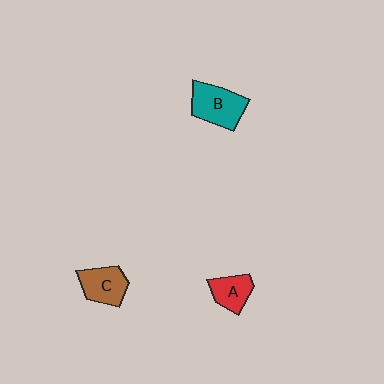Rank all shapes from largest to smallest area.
From largest to smallest: B (teal), C (brown), A (red).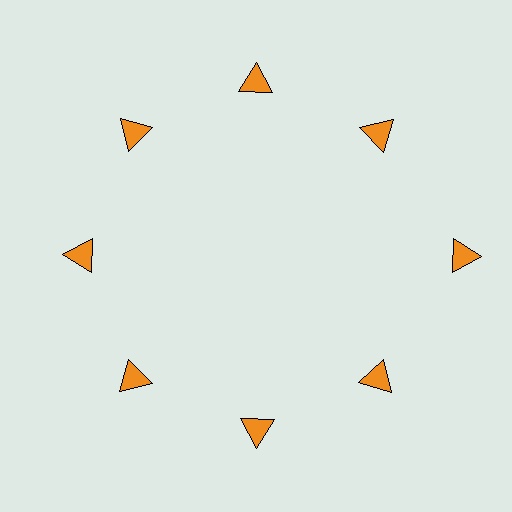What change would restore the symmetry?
The symmetry would be restored by moving it inward, back onto the ring so that all 8 triangles sit at equal angles and equal distance from the center.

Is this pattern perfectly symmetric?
No. The 8 orange triangles are arranged in a ring, but one element near the 3 o'clock position is pushed outward from the center, breaking the 8-fold rotational symmetry.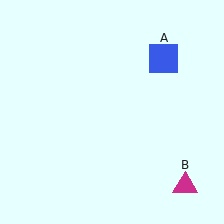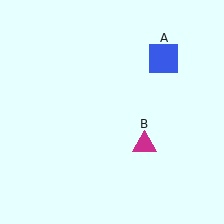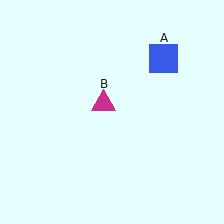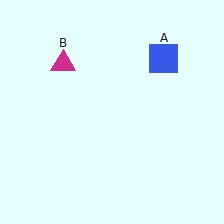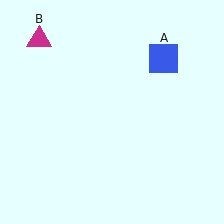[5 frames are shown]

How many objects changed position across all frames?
1 object changed position: magenta triangle (object B).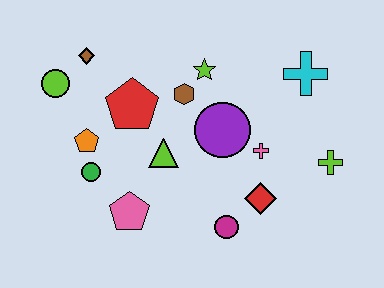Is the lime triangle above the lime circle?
No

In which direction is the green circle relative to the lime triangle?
The green circle is to the left of the lime triangle.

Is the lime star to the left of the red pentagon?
No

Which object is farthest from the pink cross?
The lime circle is farthest from the pink cross.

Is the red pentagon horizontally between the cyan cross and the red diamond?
No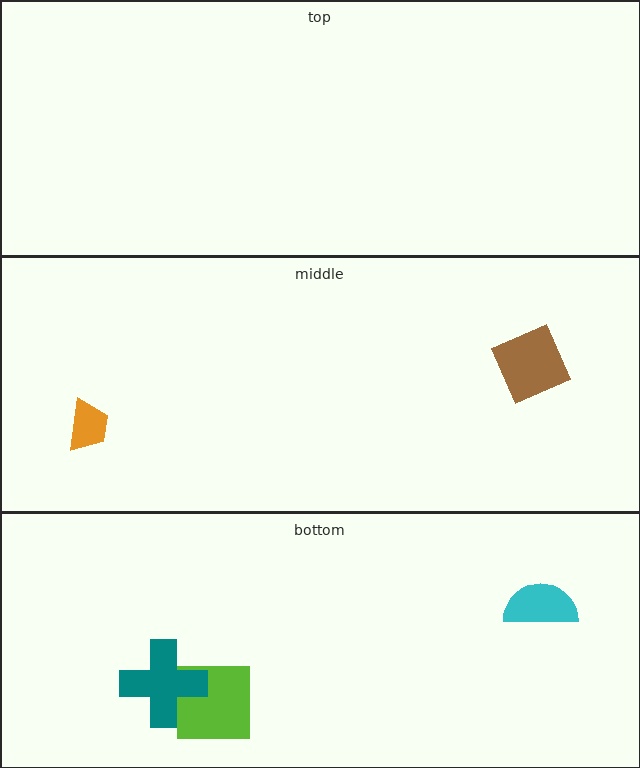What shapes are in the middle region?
The brown diamond, the orange trapezoid.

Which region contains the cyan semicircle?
The bottom region.